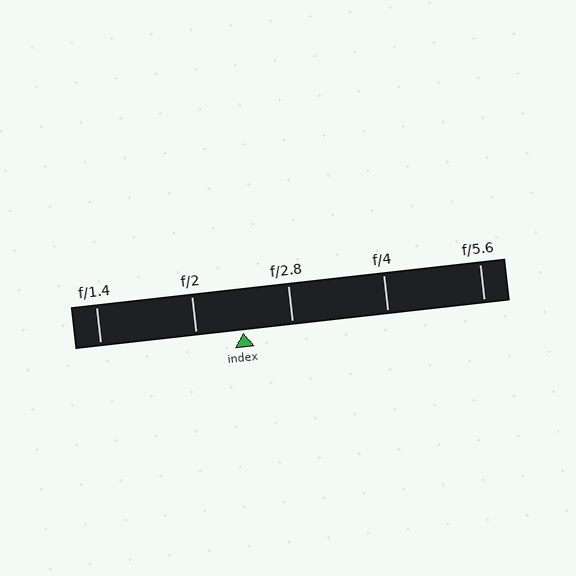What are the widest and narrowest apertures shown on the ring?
The widest aperture shown is f/1.4 and the narrowest is f/5.6.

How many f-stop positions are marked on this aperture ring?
There are 5 f-stop positions marked.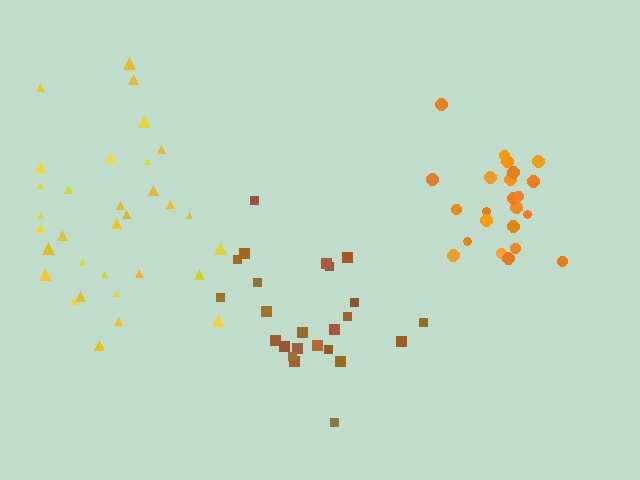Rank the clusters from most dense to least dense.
orange, brown, yellow.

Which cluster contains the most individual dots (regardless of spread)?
Yellow (32).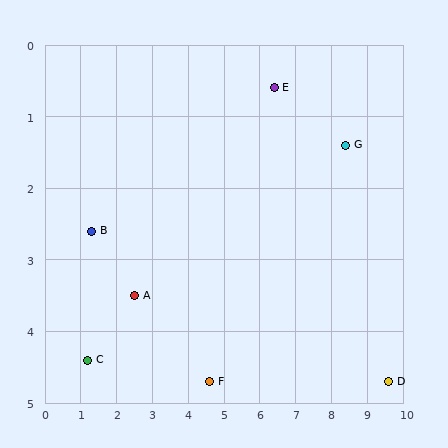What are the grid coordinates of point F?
Point F is at approximately (4.6, 4.7).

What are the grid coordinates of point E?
Point E is at approximately (6.4, 0.6).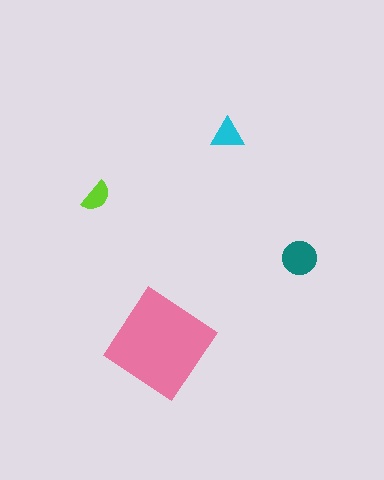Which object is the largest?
The pink diamond.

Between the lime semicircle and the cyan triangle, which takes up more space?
The cyan triangle.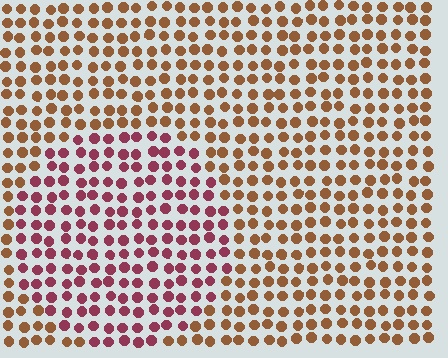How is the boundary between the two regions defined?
The boundary is defined purely by a slight shift in hue (about 46 degrees). Spacing, size, and orientation are identical on both sides.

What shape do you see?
I see a circle.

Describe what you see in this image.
The image is filled with small brown elements in a uniform arrangement. A circle-shaped region is visible where the elements are tinted to a slightly different hue, forming a subtle color boundary.